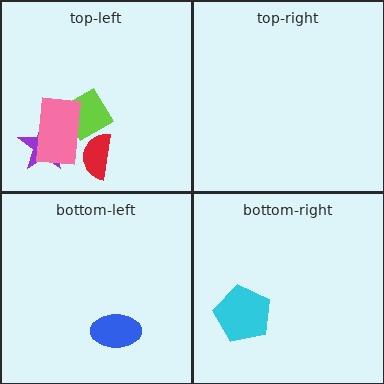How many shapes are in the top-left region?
4.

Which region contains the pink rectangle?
The top-left region.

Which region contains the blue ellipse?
The bottom-left region.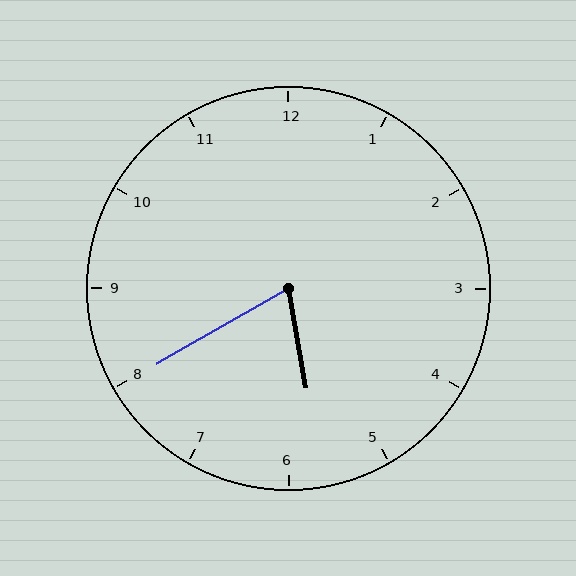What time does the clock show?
5:40.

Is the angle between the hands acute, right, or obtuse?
It is acute.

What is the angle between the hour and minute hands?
Approximately 70 degrees.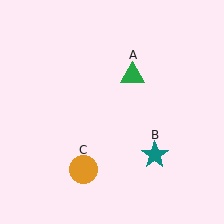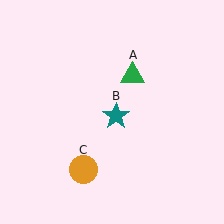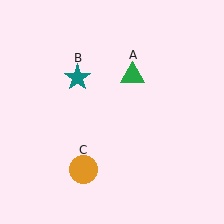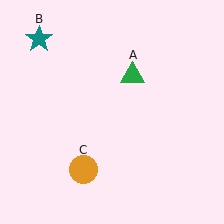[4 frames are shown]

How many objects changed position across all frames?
1 object changed position: teal star (object B).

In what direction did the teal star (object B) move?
The teal star (object B) moved up and to the left.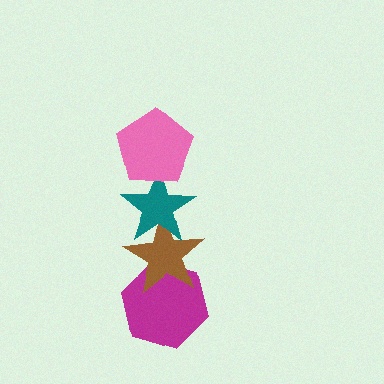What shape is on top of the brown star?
The teal star is on top of the brown star.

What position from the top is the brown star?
The brown star is 3rd from the top.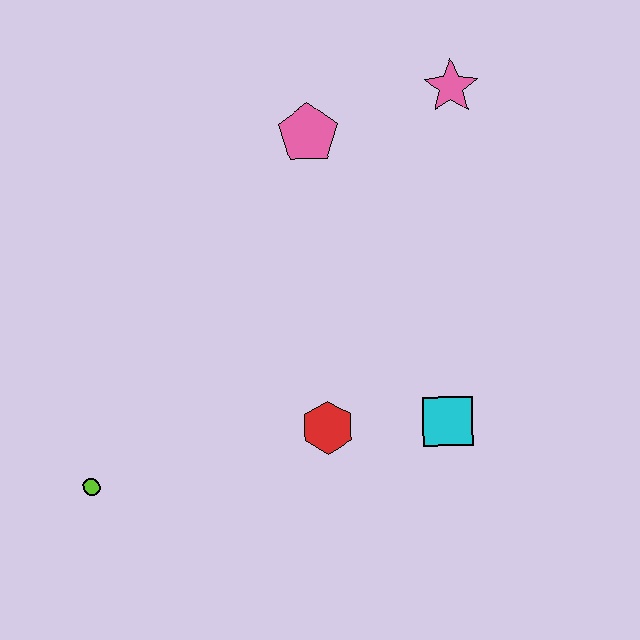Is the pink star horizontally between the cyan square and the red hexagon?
No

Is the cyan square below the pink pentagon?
Yes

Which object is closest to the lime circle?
The red hexagon is closest to the lime circle.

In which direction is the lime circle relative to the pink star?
The lime circle is below the pink star.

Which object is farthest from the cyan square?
The lime circle is farthest from the cyan square.